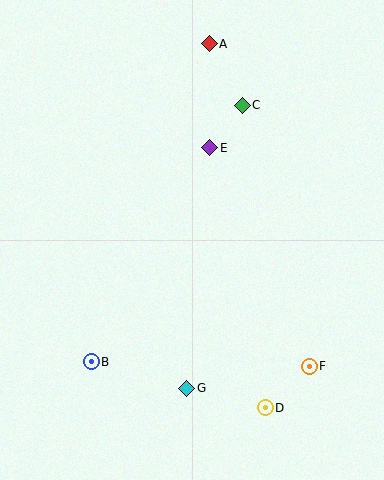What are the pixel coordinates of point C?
Point C is at (242, 105).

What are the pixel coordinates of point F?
Point F is at (309, 366).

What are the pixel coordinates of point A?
Point A is at (209, 44).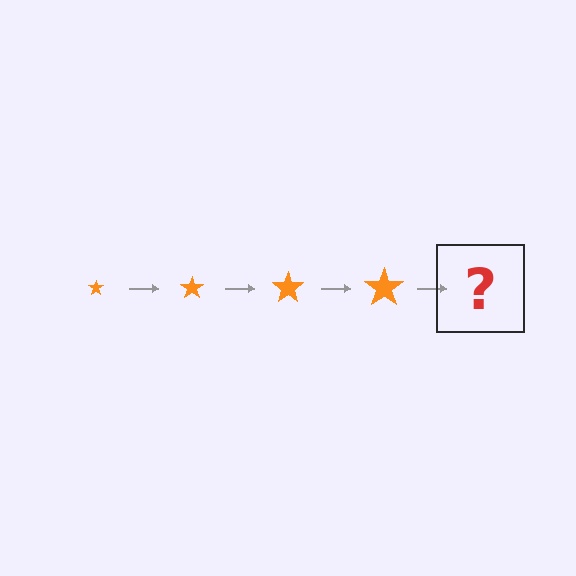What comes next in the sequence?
The next element should be an orange star, larger than the previous one.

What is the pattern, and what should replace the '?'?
The pattern is that the star gets progressively larger each step. The '?' should be an orange star, larger than the previous one.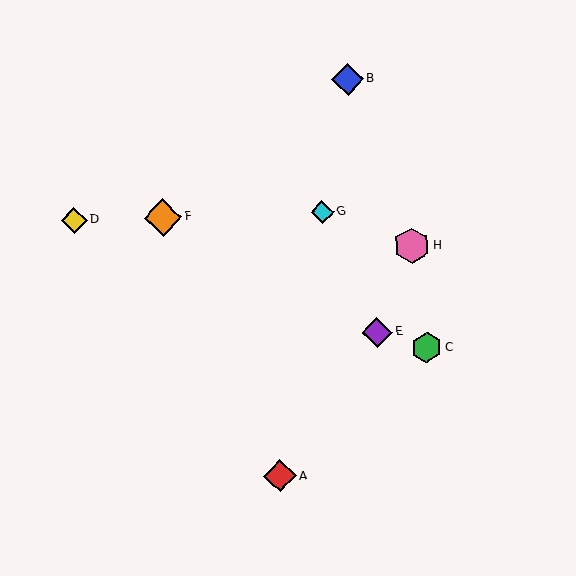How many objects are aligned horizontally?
3 objects (D, F, G) are aligned horizontally.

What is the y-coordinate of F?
Object F is at y≈217.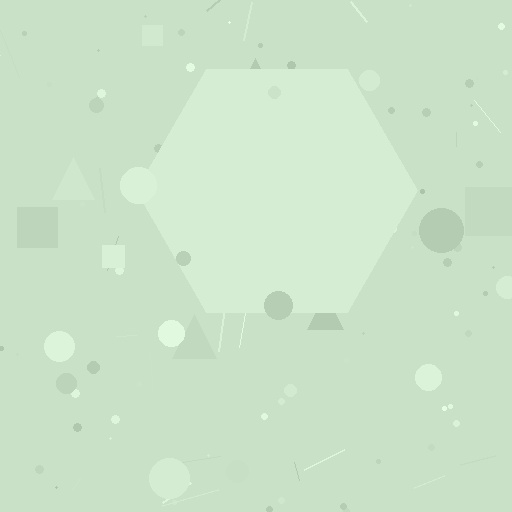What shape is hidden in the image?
A hexagon is hidden in the image.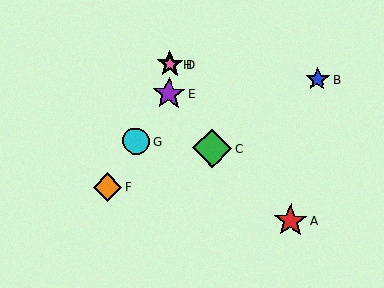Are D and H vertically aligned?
Yes, both are at x≈170.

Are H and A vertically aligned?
No, H is at x≈170 and A is at x≈291.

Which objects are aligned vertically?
Objects D, E, H are aligned vertically.